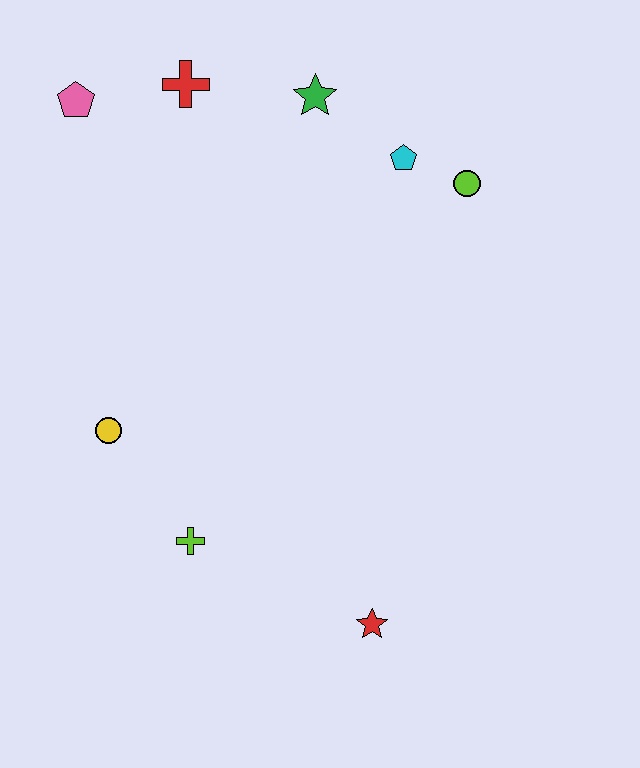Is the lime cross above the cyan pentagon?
No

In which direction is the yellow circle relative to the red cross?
The yellow circle is below the red cross.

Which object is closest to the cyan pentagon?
The lime circle is closest to the cyan pentagon.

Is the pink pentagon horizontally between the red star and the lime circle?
No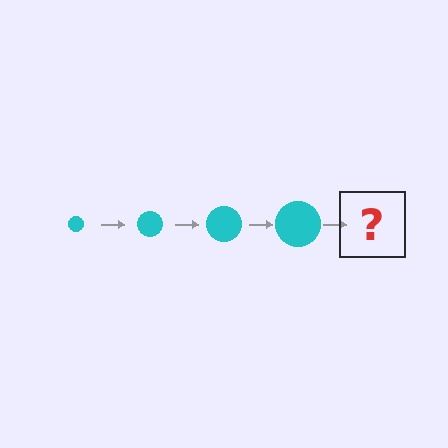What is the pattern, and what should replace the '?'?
The pattern is that the circle gets progressively larger each step. The '?' should be a cyan circle, larger than the previous one.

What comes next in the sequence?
The next element should be a cyan circle, larger than the previous one.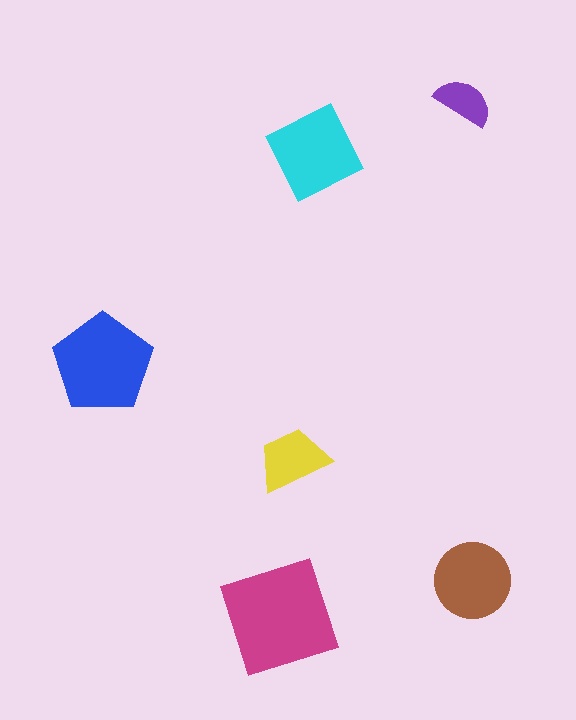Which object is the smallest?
The purple semicircle.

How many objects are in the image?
There are 6 objects in the image.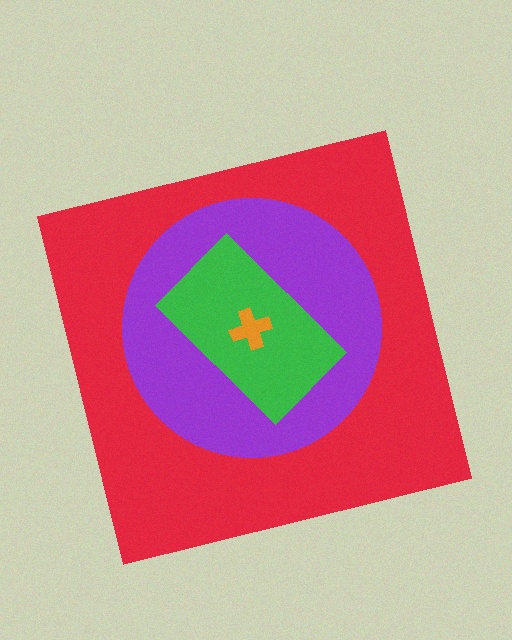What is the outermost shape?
The red square.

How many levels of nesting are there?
4.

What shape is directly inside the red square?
The purple circle.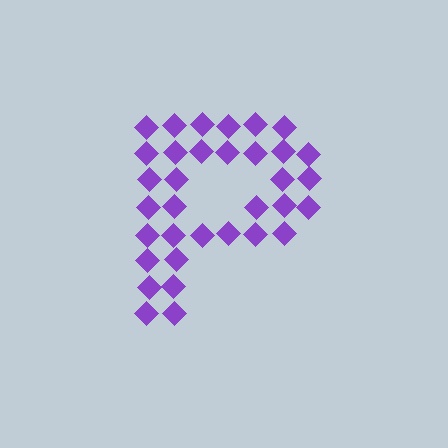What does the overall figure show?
The overall figure shows the letter P.